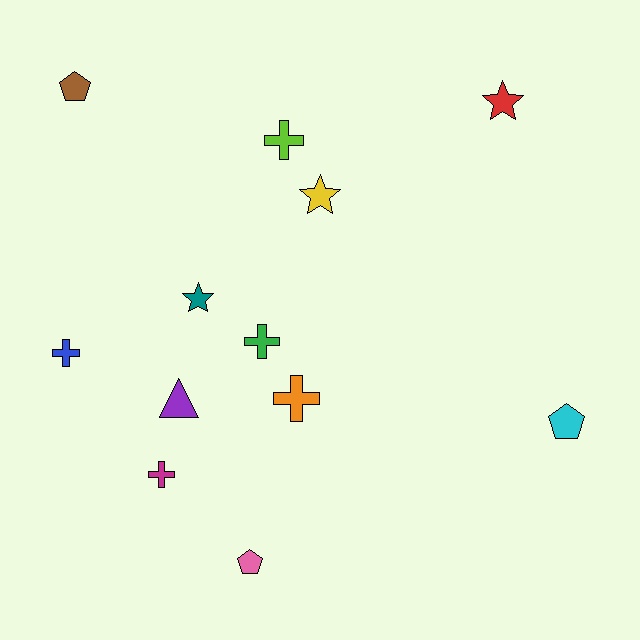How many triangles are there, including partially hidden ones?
There is 1 triangle.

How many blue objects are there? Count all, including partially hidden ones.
There is 1 blue object.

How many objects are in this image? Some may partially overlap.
There are 12 objects.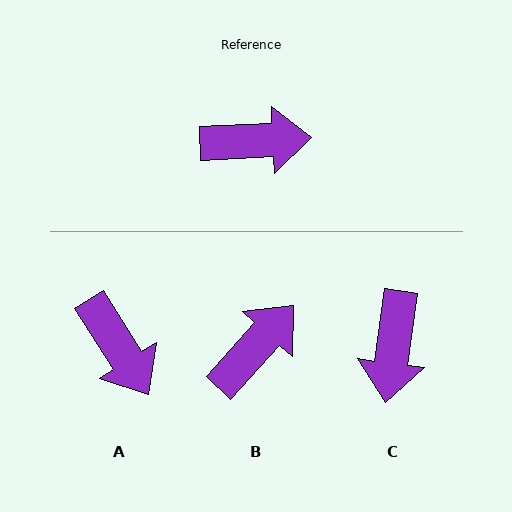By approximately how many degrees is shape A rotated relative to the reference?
Approximately 61 degrees clockwise.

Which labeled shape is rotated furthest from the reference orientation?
C, about 100 degrees away.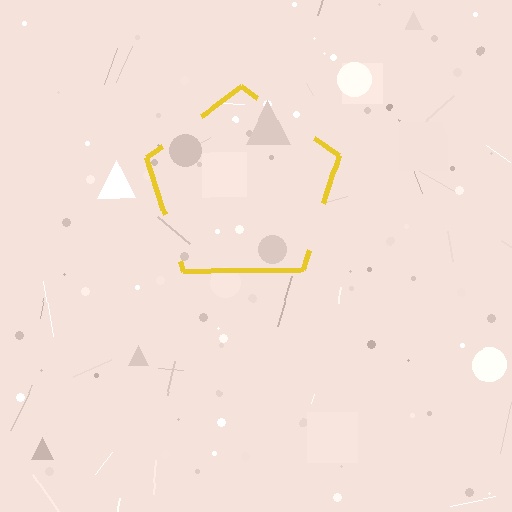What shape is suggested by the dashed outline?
The dashed outline suggests a pentagon.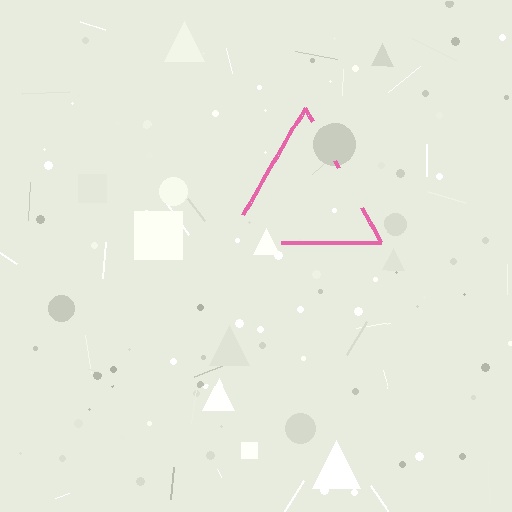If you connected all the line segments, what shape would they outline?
They would outline a triangle.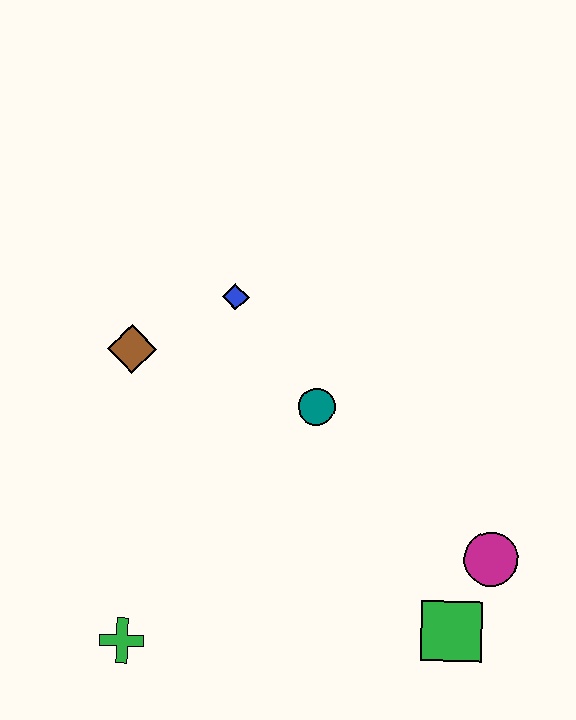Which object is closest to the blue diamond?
The brown diamond is closest to the blue diamond.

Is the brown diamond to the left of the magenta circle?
Yes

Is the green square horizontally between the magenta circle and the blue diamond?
Yes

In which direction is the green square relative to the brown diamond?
The green square is to the right of the brown diamond.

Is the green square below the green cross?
No